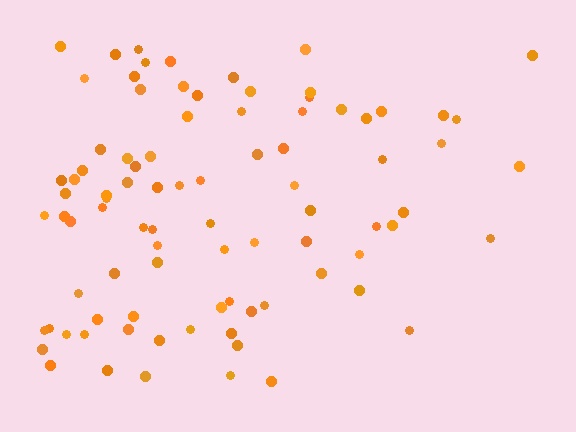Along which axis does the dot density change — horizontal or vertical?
Horizontal.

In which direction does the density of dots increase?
From right to left, with the left side densest.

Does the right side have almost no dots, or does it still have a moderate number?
Still a moderate number, just noticeably fewer than the left.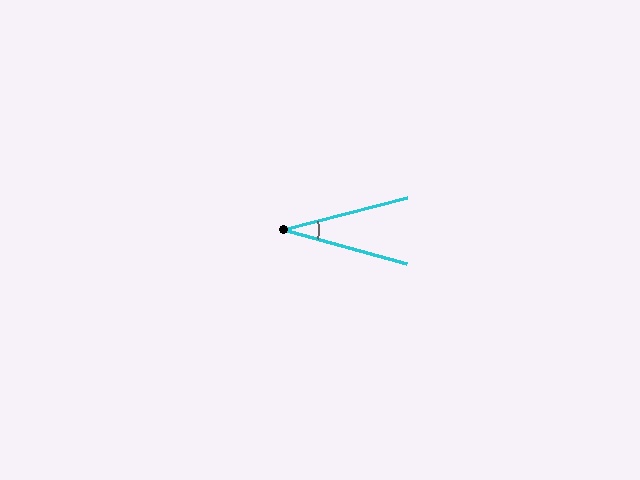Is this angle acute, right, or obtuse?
It is acute.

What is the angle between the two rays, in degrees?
Approximately 30 degrees.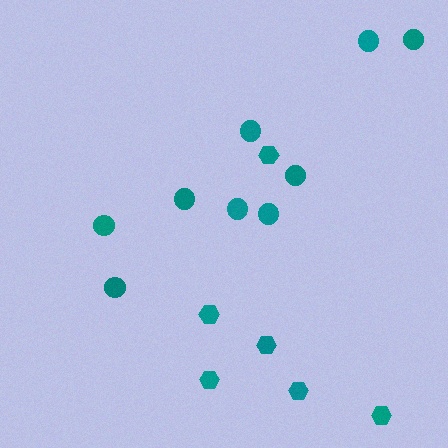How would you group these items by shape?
There are 2 groups: one group of hexagons (6) and one group of circles (9).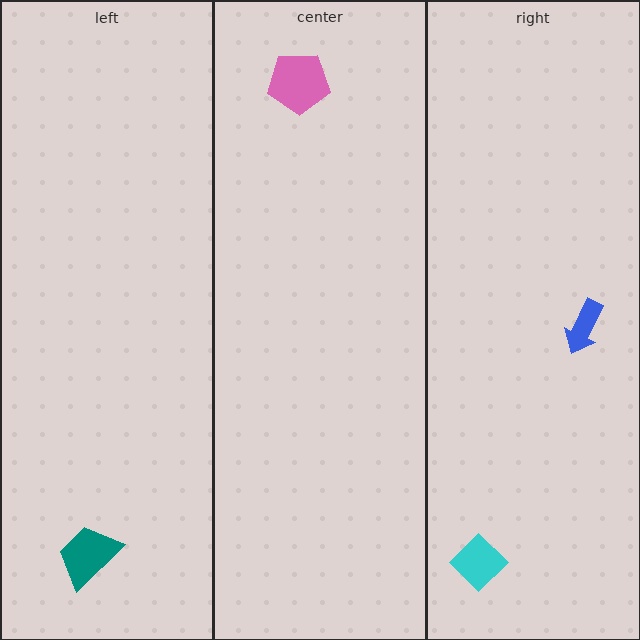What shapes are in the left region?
The teal trapezoid.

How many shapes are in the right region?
2.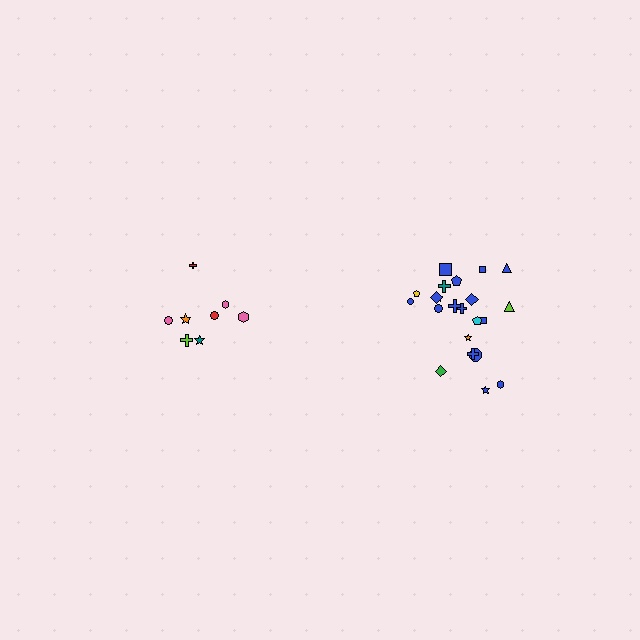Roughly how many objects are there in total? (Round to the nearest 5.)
Roughly 30 objects in total.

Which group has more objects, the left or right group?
The right group.